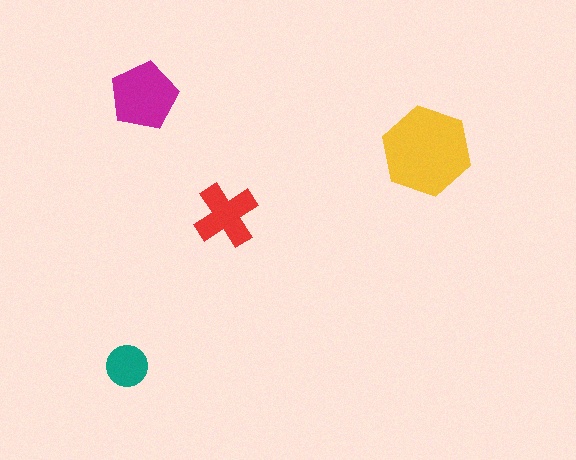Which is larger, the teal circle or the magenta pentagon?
The magenta pentagon.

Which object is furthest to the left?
The teal circle is leftmost.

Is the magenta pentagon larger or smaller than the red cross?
Larger.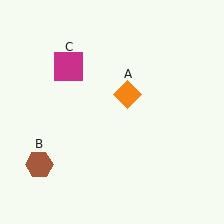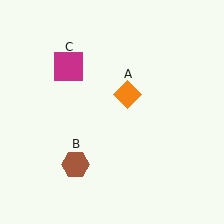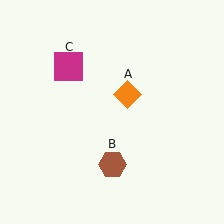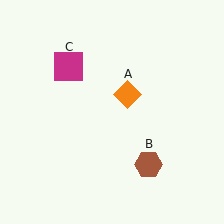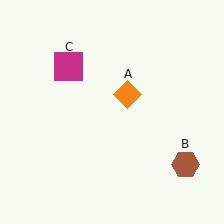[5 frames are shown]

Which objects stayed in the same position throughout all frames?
Orange diamond (object A) and magenta square (object C) remained stationary.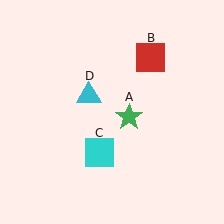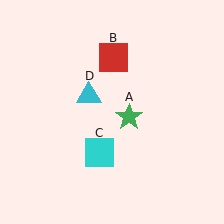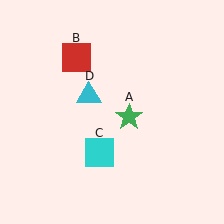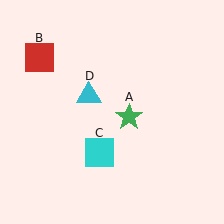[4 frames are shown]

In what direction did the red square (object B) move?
The red square (object B) moved left.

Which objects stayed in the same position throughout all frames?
Green star (object A) and cyan square (object C) and cyan triangle (object D) remained stationary.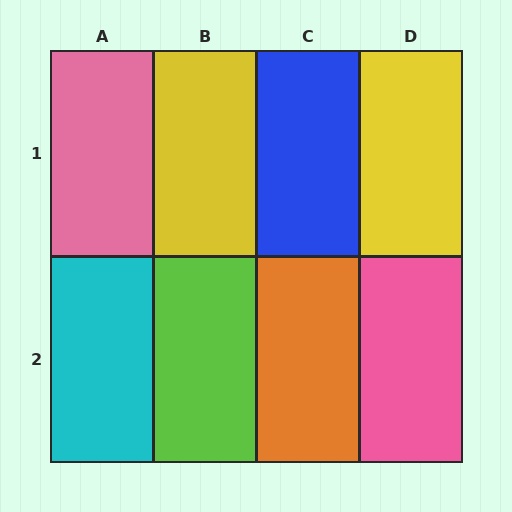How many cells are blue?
1 cell is blue.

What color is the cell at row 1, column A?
Pink.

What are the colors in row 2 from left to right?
Cyan, lime, orange, pink.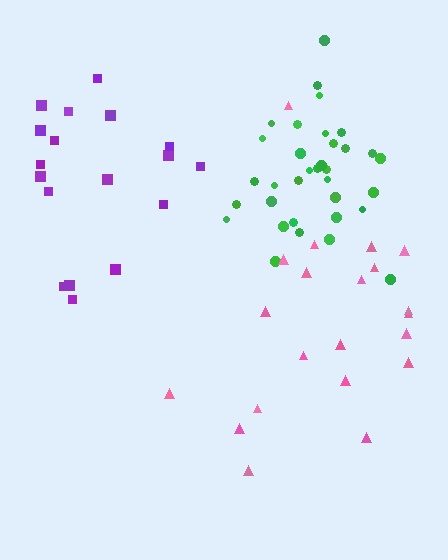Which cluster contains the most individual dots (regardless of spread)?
Green (35).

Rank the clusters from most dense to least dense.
green, pink, purple.